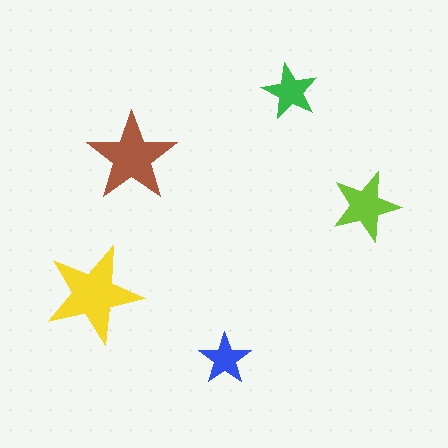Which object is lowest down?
The blue star is bottommost.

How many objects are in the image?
There are 5 objects in the image.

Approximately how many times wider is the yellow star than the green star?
About 1.5 times wider.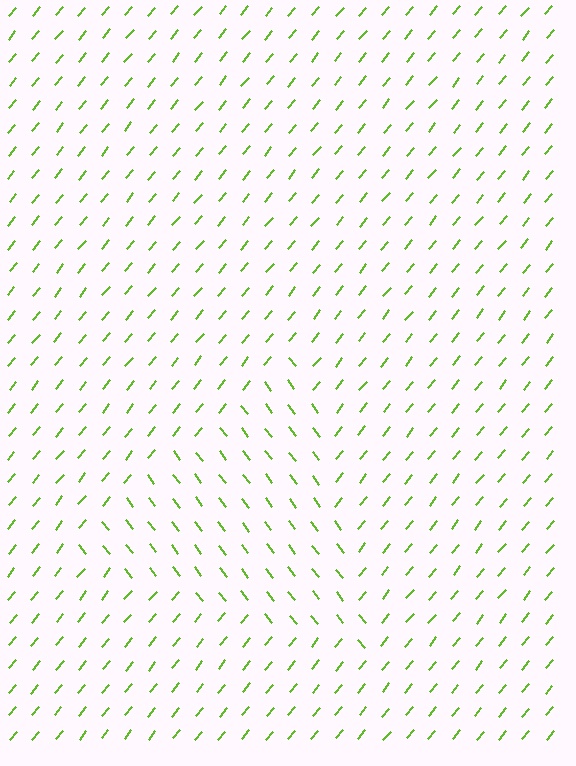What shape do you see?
I see a triangle.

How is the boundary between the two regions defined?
The boundary is defined purely by a change in line orientation (approximately 77 degrees difference). All lines are the same color and thickness.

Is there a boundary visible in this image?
Yes, there is a texture boundary formed by a change in line orientation.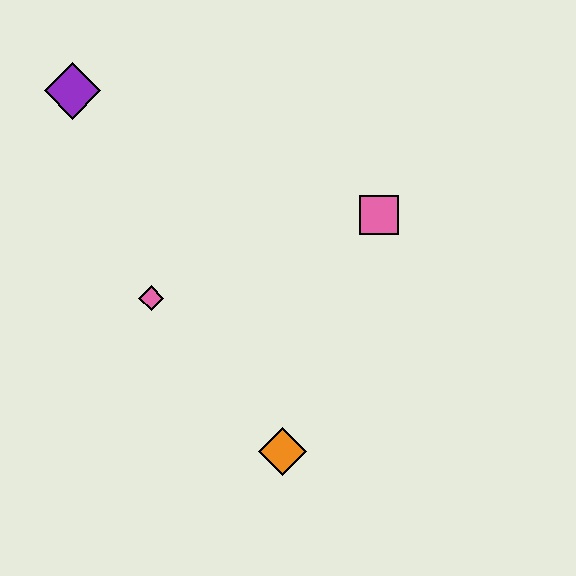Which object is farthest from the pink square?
The purple diamond is farthest from the pink square.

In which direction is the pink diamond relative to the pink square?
The pink diamond is to the left of the pink square.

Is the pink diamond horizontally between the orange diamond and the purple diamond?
Yes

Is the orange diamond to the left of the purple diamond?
No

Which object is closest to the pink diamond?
The orange diamond is closest to the pink diamond.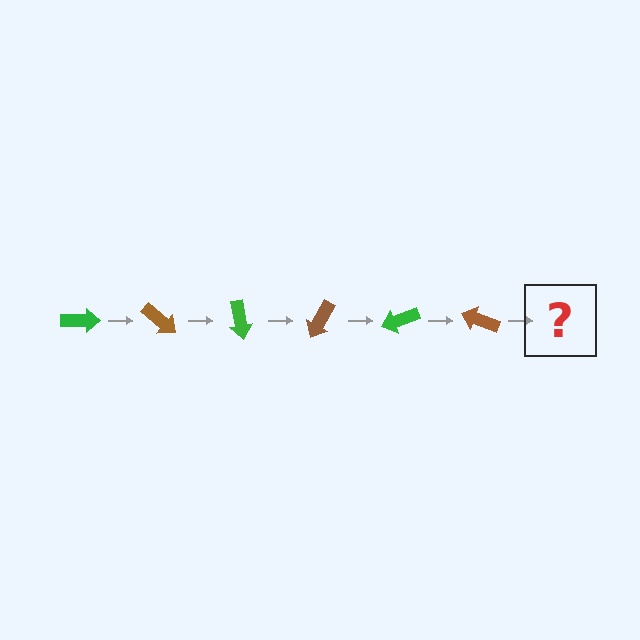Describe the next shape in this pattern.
It should be a green arrow, rotated 240 degrees from the start.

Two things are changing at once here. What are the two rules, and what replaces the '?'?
The two rules are that it rotates 40 degrees each step and the color cycles through green and brown. The '?' should be a green arrow, rotated 240 degrees from the start.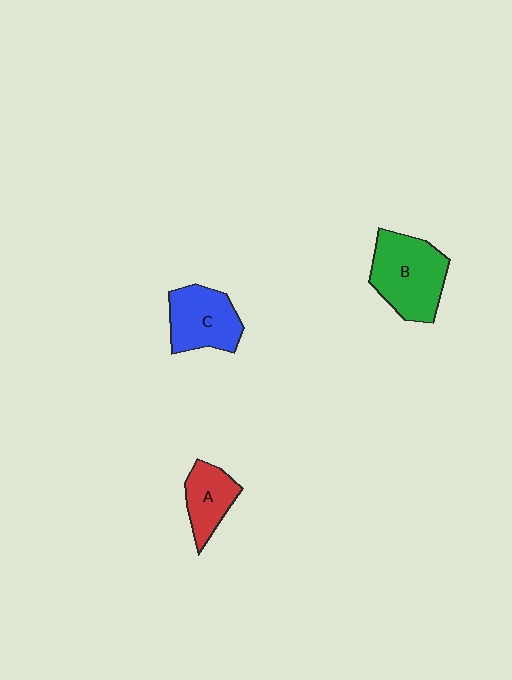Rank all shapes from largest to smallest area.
From largest to smallest: B (green), C (blue), A (red).